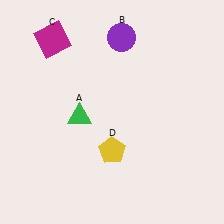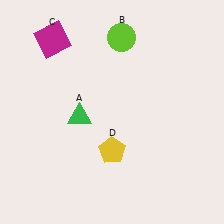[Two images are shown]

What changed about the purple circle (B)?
In Image 1, B is purple. In Image 2, it changed to lime.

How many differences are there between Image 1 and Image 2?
There is 1 difference between the two images.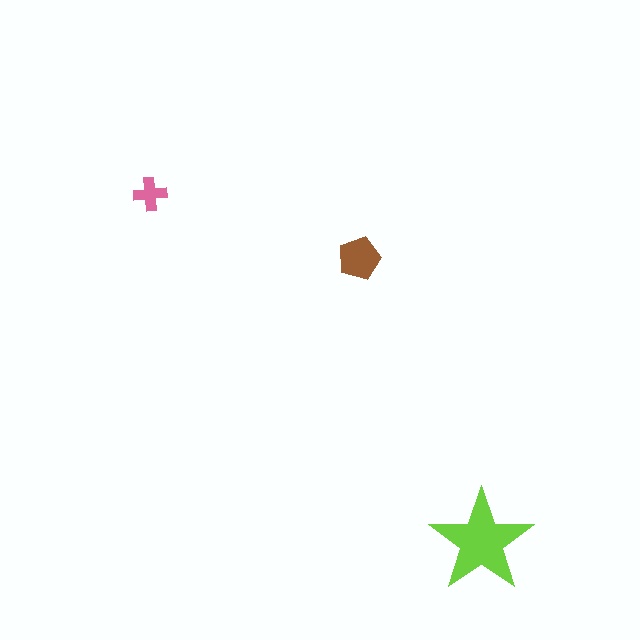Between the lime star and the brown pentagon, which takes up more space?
The lime star.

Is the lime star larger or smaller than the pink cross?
Larger.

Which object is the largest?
The lime star.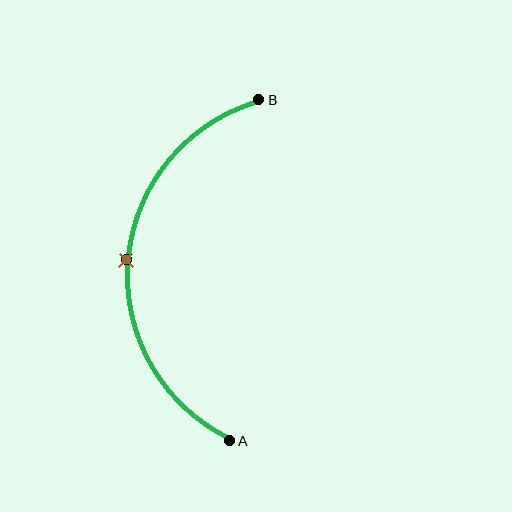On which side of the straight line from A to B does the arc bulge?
The arc bulges to the left of the straight line connecting A and B.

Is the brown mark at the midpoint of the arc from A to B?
Yes. The brown mark lies on the arc at equal arc-length from both A and B — it is the arc midpoint.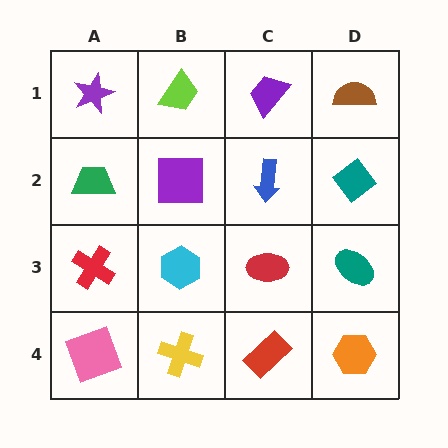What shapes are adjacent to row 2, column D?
A brown semicircle (row 1, column D), a teal ellipse (row 3, column D), a blue arrow (row 2, column C).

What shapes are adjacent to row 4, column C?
A red ellipse (row 3, column C), a yellow cross (row 4, column B), an orange hexagon (row 4, column D).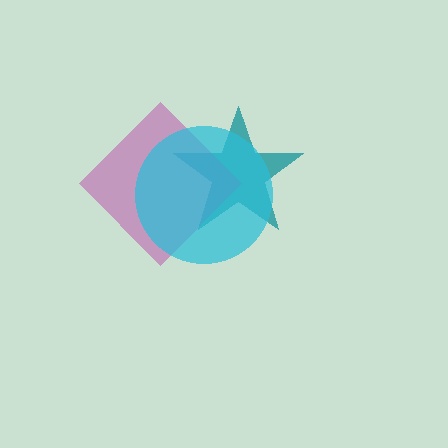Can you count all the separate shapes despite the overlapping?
Yes, there are 3 separate shapes.